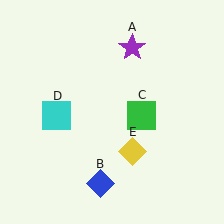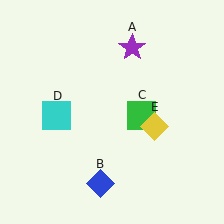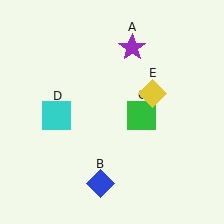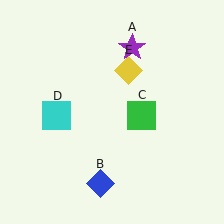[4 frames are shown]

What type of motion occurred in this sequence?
The yellow diamond (object E) rotated counterclockwise around the center of the scene.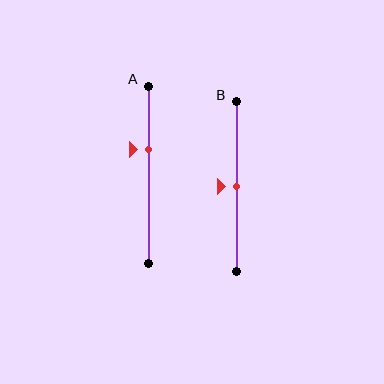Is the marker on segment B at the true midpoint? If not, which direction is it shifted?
Yes, the marker on segment B is at the true midpoint.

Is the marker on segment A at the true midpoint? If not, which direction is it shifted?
No, the marker on segment A is shifted upward by about 14% of the segment length.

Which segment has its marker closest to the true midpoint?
Segment B has its marker closest to the true midpoint.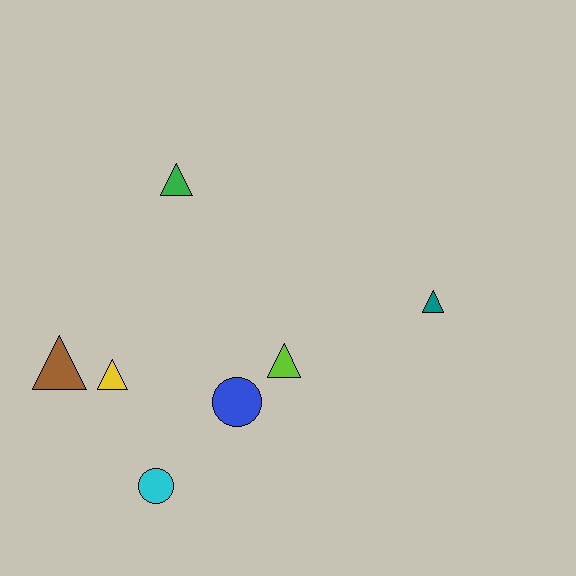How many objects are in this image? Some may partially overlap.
There are 7 objects.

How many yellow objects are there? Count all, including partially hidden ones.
There is 1 yellow object.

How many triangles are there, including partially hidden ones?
There are 5 triangles.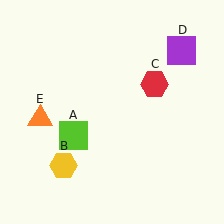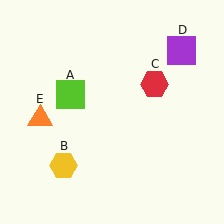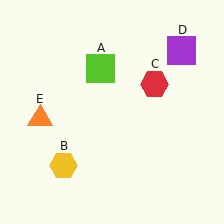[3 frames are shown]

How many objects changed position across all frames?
1 object changed position: lime square (object A).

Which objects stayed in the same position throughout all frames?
Yellow hexagon (object B) and red hexagon (object C) and purple square (object D) and orange triangle (object E) remained stationary.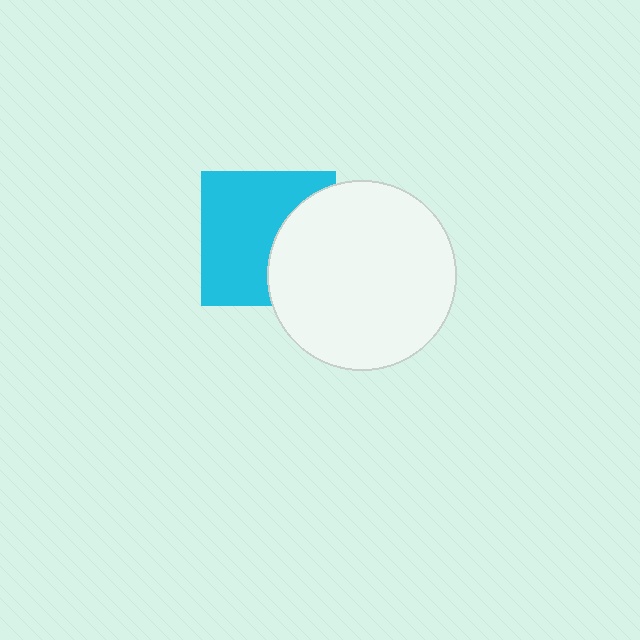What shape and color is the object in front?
The object in front is a white circle.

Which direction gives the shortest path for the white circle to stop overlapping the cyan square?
Moving right gives the shortest separation.